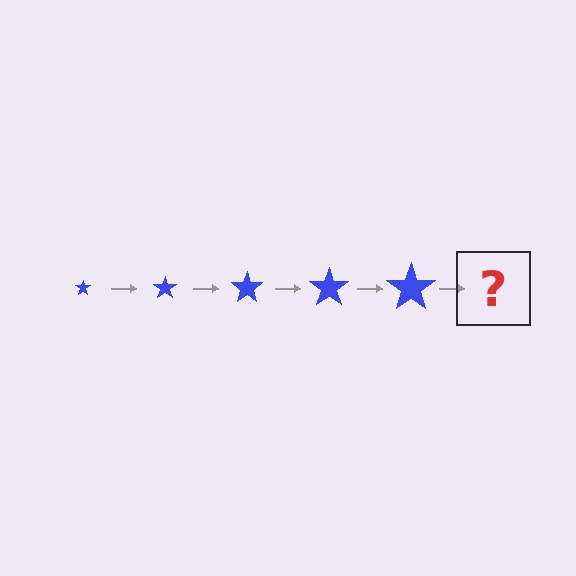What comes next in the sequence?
The next element should be a blue star, larger than the previous one.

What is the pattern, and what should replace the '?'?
The pattern is that the star gets progressively larger each step. The '?' should be a blue star, larger than the previous one.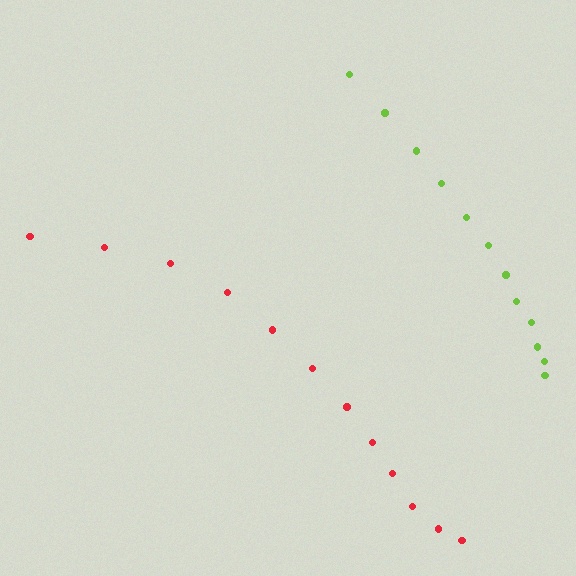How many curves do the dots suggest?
There are 2 distinct paths.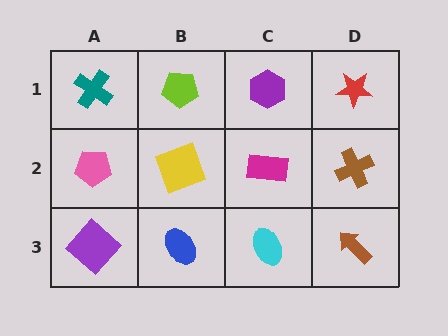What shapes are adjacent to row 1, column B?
A yellow square (row 2, column B), a teal cross (row 1, column A), a purple hexagon (row 1, column C).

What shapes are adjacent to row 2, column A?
A teal cross (row 1, column A), a purple diamond (row 3, column A), a yellow square (row 2, column B).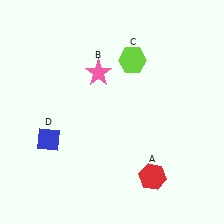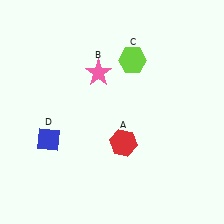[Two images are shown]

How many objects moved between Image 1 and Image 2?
1 object moved between the two images.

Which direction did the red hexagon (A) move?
The red hexagon (A) moved up.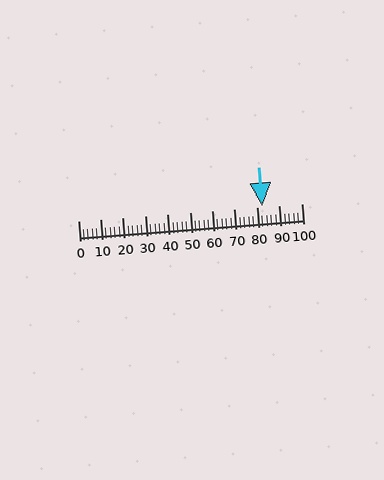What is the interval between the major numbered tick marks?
The major tick marks are spaced 10 units apart.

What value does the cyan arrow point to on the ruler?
The cyan arrow points to approximately 82.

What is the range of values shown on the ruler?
The ruler shows values from 0 to 100.